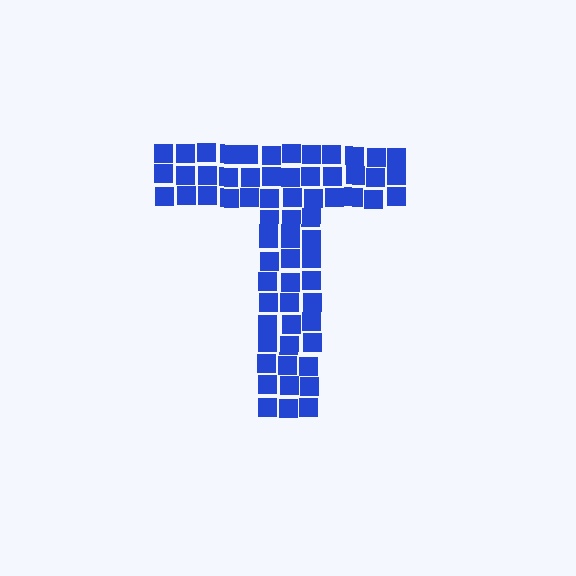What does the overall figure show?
The overall figure shows the letter T.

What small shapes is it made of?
It is made of small squares.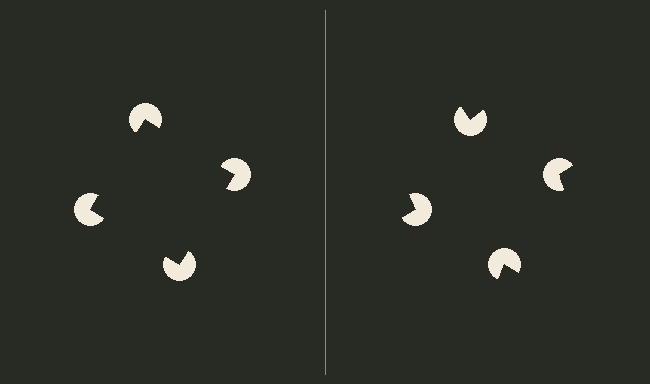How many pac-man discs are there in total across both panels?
8 — 4 on each side.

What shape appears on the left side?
An illusory square.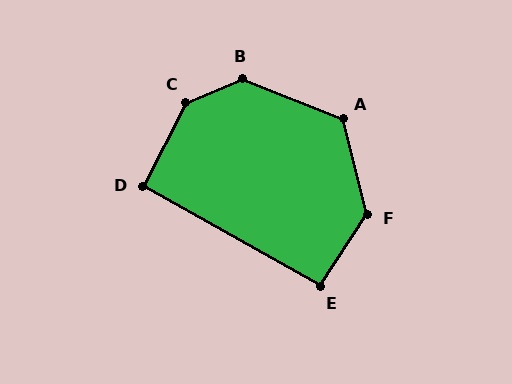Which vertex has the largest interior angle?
C, at approximately 140 degrees.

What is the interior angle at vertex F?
Approximately 132 degrees (obtuse).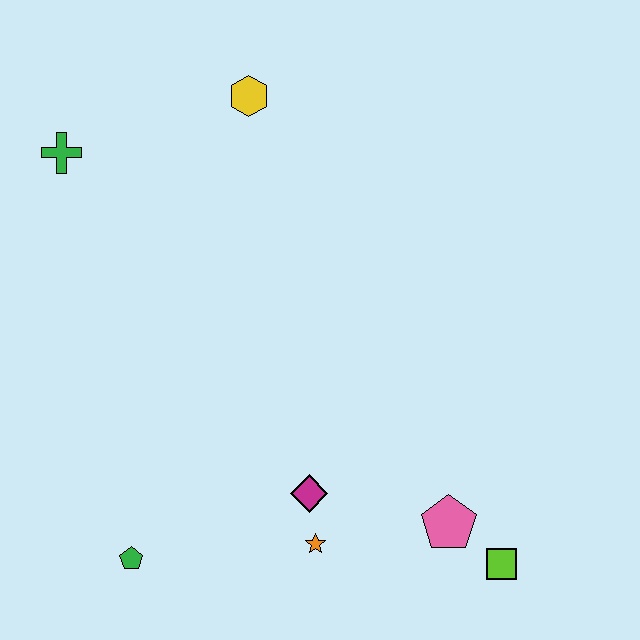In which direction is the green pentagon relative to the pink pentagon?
The green pentagon is to the left of the pink pentagon.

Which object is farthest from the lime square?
The green cross is farthest from the lime square.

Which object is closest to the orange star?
The magenta diamond is closest to the orange star.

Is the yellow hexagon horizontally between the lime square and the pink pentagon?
No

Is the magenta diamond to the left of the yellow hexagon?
No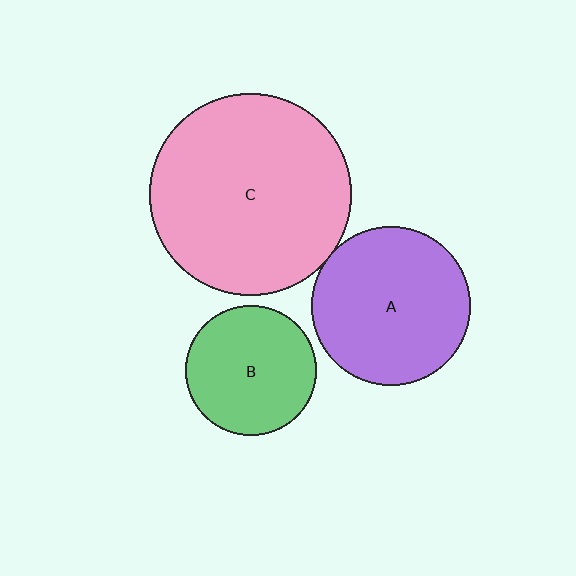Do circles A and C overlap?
Yes.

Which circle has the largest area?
Circle C (pink).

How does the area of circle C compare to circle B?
Approximately 2.4 times.